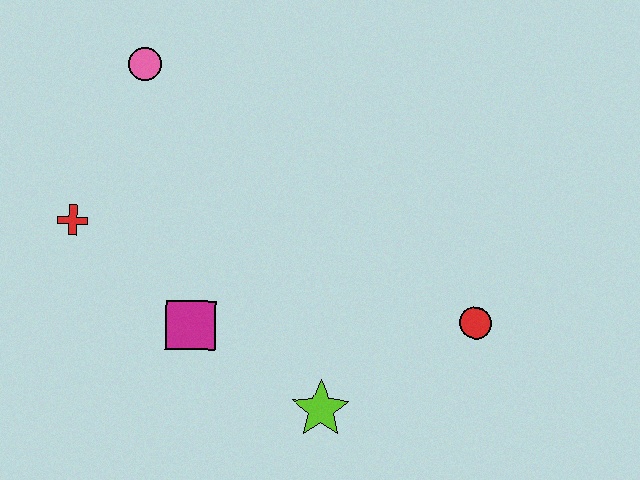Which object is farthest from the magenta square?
The red circle is farthest from the magenta square.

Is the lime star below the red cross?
Yes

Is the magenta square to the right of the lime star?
No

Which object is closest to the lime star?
The magenta square is closest to the lime star.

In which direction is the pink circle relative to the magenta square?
The pink circle is above the magenta square.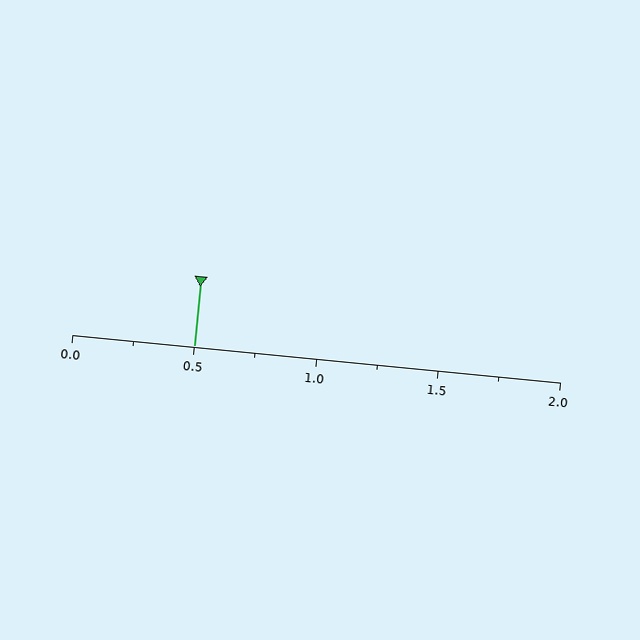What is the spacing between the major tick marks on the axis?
The major ticks are spaced 0.5 apart.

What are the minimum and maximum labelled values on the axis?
The axis runs from 0.0 to 2.0.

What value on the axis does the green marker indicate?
The marker indicates approximately 0.5.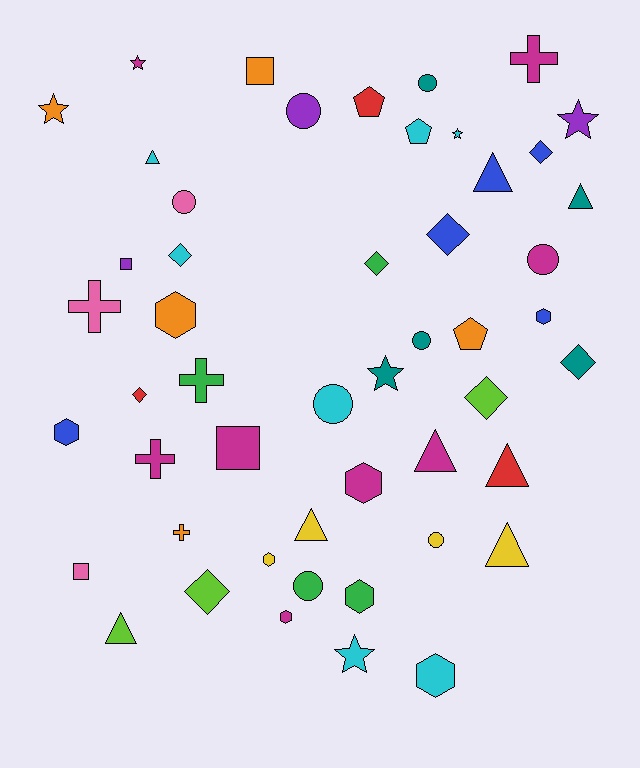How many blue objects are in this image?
There are 5 blue objects.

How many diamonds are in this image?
There are 8 diamonds.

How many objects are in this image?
There are 50 objects.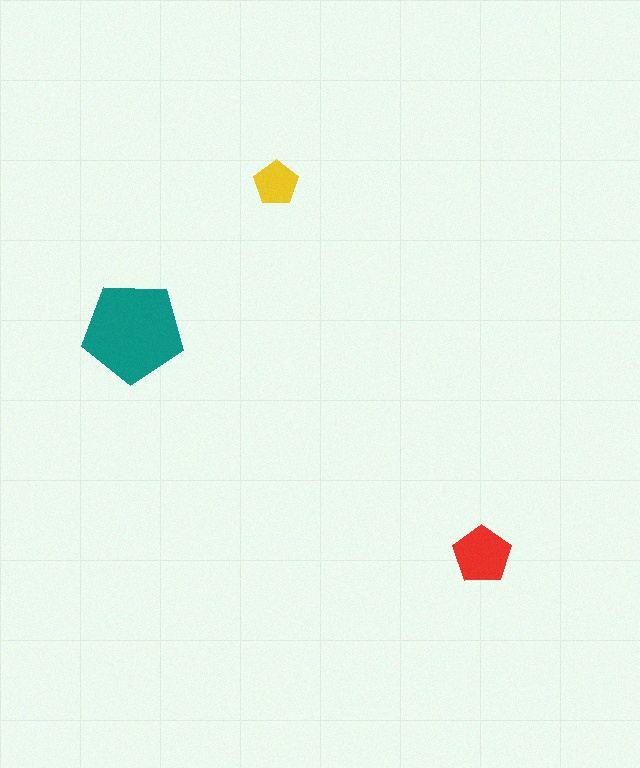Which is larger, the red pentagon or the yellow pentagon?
The red one.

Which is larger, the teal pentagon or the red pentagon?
The teal one.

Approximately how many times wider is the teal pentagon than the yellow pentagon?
About 2.5 times wider.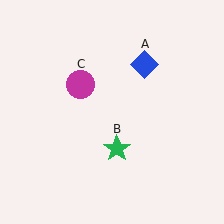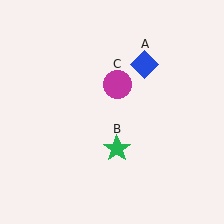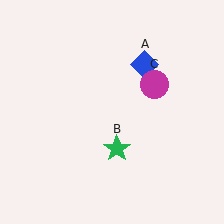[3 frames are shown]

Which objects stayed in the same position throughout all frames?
Blue diamond (object A) and green star (object B) remained stationary.